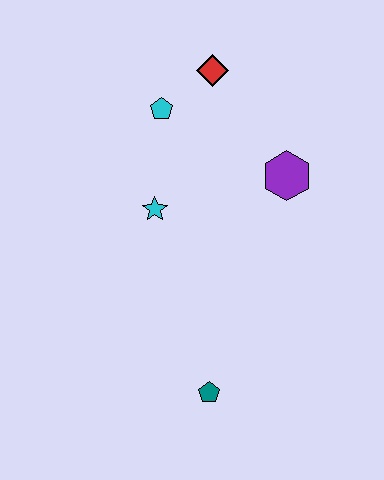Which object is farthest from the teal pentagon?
The red diamond is farthest from the teal pentagon.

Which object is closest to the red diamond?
The cyan pentagon is closest to the red diamond.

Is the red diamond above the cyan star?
Yes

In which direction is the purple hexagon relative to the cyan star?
The purple hexagon is to the right of the cyan star.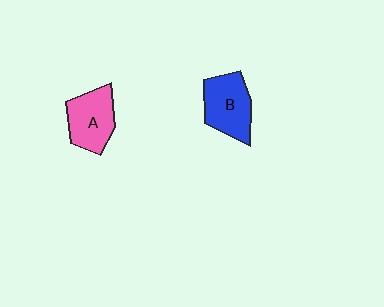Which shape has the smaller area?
Shape A (pink).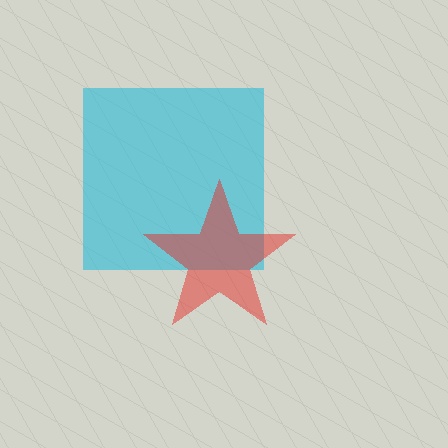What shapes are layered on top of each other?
The layered shapes are: a cyan square, a red star.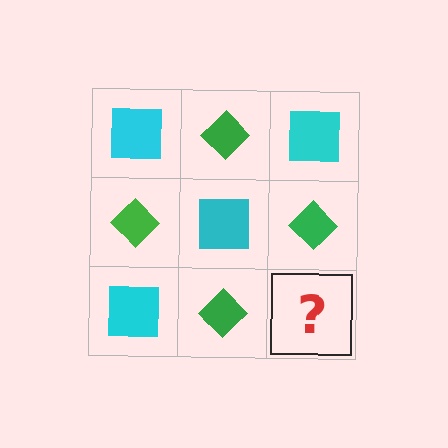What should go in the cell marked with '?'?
The missing cell should contain a cyan square.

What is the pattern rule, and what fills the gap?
The rule is that it alternates cyan square and green diamond in a checkerboard pattern. The gap should be filled with a cyan square.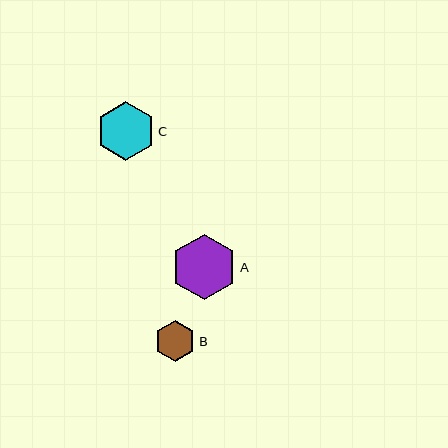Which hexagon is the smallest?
Hexagon B is the smallest with a size of approximately 40 pixels.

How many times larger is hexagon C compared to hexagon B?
Hexagon C is approximately 1.5 times the size of hexagon B.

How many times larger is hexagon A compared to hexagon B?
Hexagon A is approximately 1.6 times the size of hexagon B.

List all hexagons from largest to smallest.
From largest to smallest: A, C, B.